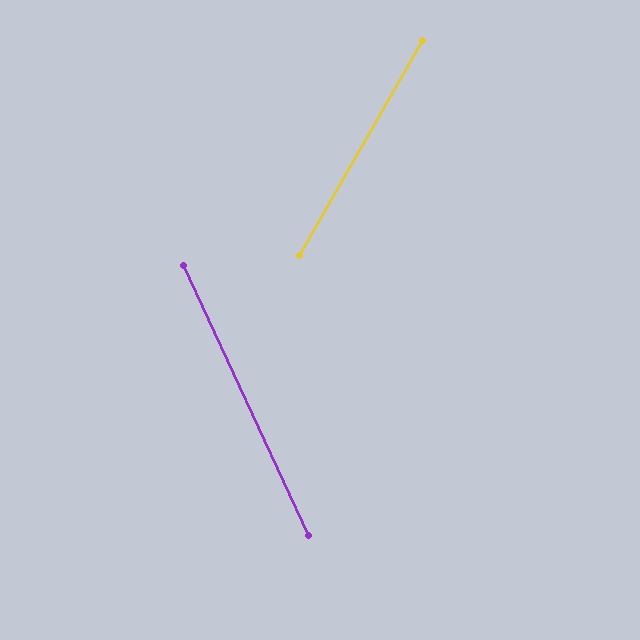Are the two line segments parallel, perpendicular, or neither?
Neither parallel nor perpendicular — they differ by about 55°.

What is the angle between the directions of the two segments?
Approximately 55 degrees.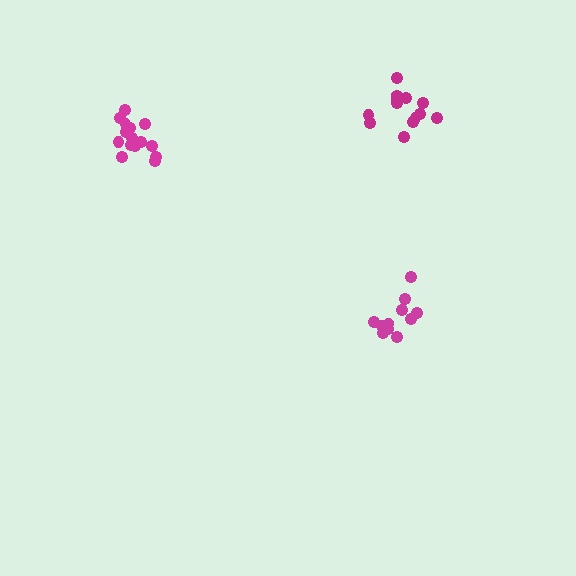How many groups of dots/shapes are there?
There are 3 groups.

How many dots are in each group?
Group 1: 11 dots, Group 2: 14 dots, Group 3: 15 dots (40 total).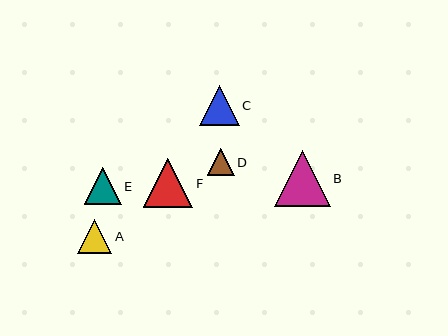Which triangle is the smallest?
Triangle D is the smallest with a size of approximately 27 pixels.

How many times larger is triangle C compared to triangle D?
Triangle C is approximately 1.5 times the size of triangle D.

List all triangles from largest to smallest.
From largest to smallest: B, F, C, E, A, D.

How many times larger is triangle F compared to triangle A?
Triangle F is approximately 1.4 times the size of triangle A.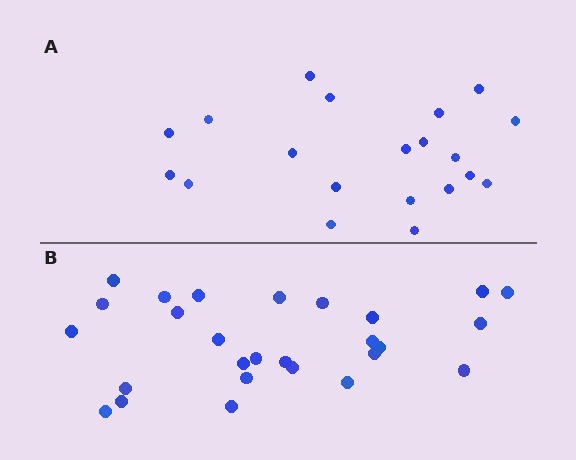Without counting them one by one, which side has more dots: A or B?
Region B (the bottom region) has more dots.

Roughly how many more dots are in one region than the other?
Region B has roughly 8 or so more dots than region A.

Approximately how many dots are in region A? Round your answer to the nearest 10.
About 20 dots.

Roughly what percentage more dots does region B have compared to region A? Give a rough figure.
About 35% more.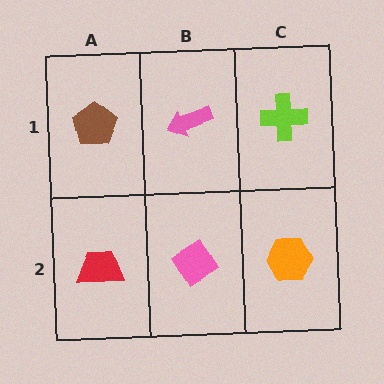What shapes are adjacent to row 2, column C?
A lime cross (row 1, column C), a pink diamond (row 2, column B).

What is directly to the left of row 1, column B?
A brown pentagon.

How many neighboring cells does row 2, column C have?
2.